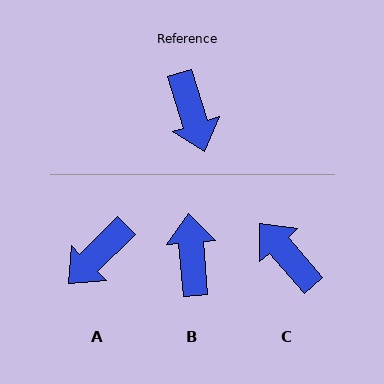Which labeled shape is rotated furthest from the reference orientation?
B, about 167 degrees away.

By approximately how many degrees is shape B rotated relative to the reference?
Approximately 167 degrees counter-clockwise.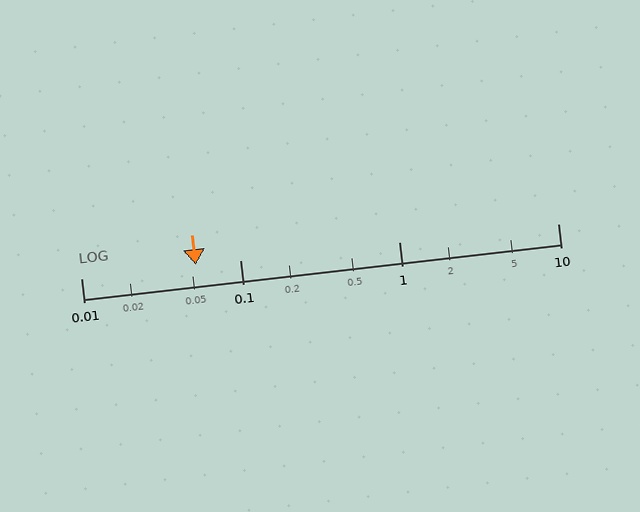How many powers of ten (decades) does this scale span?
The scale spans 3 decades, from 0.01 to 10.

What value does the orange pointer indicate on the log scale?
The pointer indicates approximately 0.053.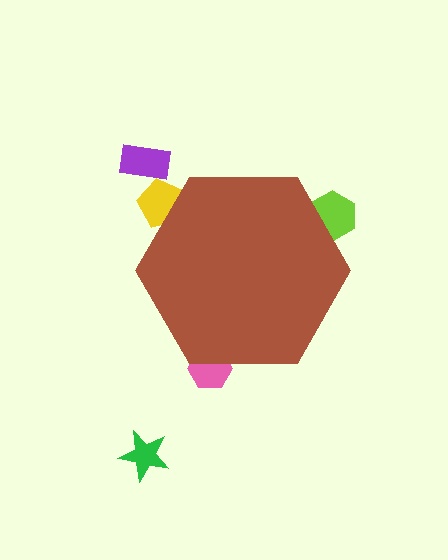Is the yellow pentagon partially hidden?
Yes, the yellow pentagon is partially hidden behind the brown hexagon.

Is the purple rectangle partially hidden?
No, the purple rectangle is fully visible.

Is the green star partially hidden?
No, the green star is fully visible.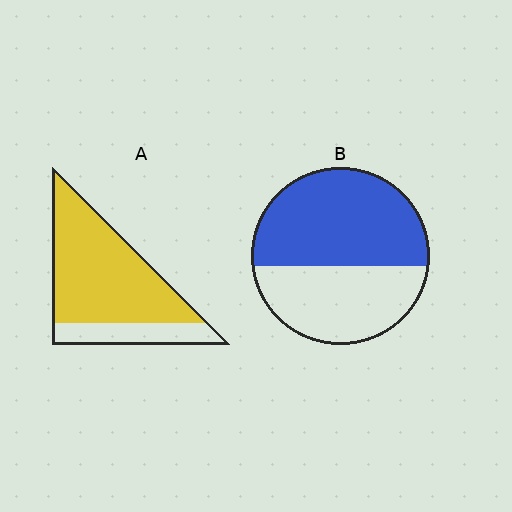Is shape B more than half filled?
Yes.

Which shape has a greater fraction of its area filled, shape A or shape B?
Shape A.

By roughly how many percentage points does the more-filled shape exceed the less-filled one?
By roughly 20 percentage points (A over B).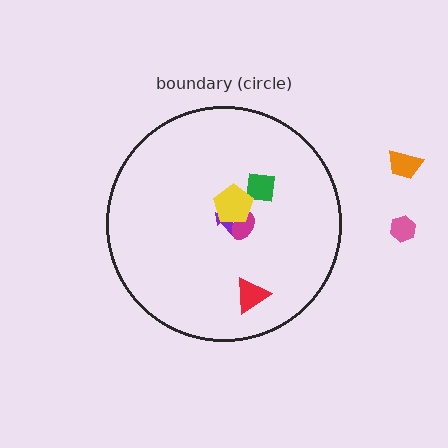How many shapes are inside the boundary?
5 inside, 2 outside.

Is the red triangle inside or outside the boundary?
Inside.